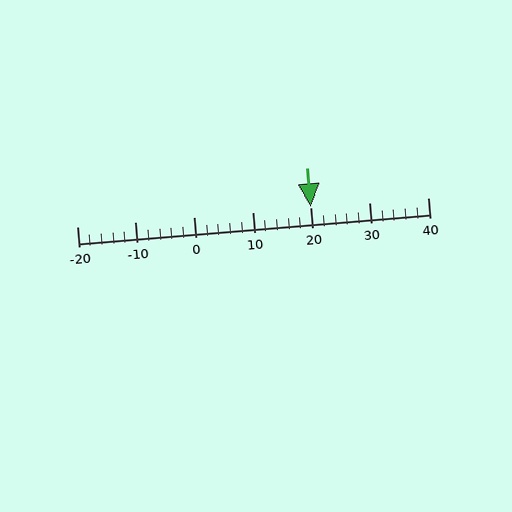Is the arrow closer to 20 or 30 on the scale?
The arrow is closer to 20.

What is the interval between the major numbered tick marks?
The major tick marks are spaced 10 units apart.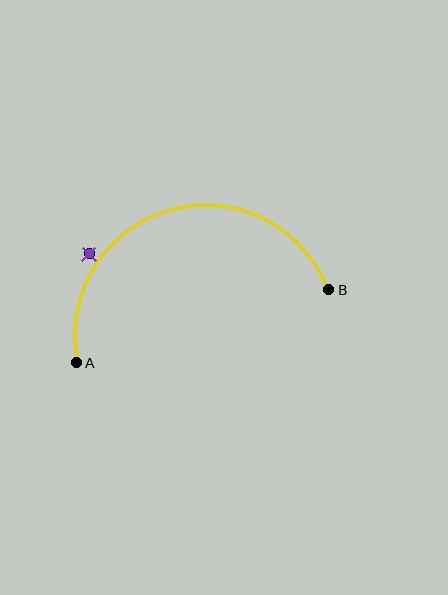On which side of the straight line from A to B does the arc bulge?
The arc bulges above the straight line connecting A and B.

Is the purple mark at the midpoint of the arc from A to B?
No — the purple mark does not lie on the arc at all. It sits slightly outside the curve.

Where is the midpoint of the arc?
The arc midpoint is the point on the curve farthest from the straight line joining A and B. It sits above that line.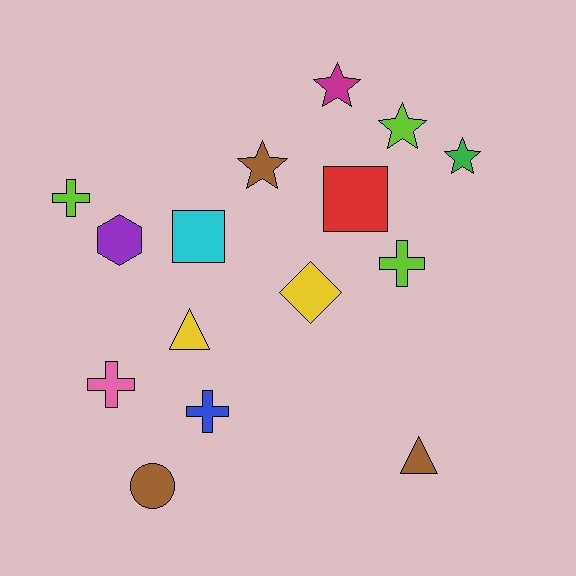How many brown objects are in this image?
There are 3 brown objects.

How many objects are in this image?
There are 15 objects.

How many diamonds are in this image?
There is 1 diamond.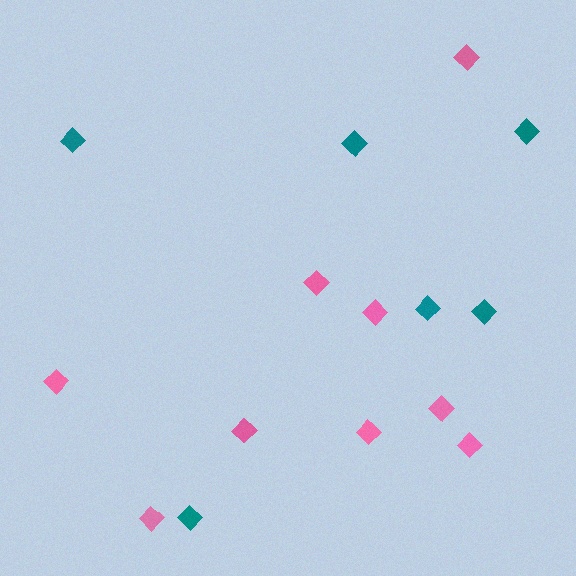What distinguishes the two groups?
There are 2 groups: one group of teal diamonds (6) and one group of pink diamonds (9).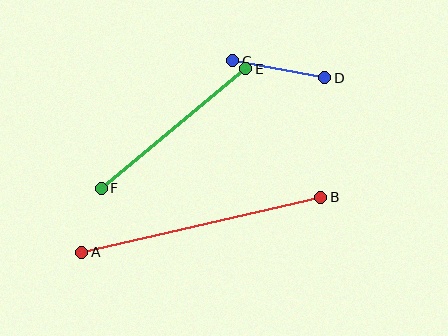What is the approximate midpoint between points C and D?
The midpoint is at approximately (279, 69) pixels.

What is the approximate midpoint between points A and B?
The midpoint is at approximately (201, 225) pixels.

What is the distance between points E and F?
The distance is approximately 188 pixels.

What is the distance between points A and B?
The distance is approximately 245 pixels.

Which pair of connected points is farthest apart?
Points A and B are farthest apart.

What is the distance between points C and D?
The distance is approximately 94 pixels.